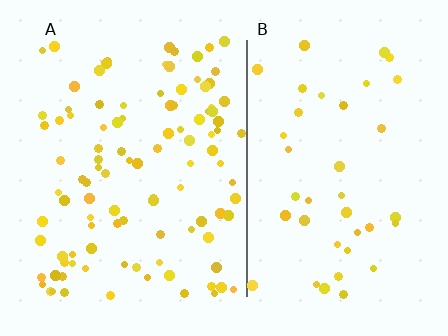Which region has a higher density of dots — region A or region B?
A (the left).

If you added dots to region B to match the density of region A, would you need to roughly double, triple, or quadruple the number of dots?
Approximately triple.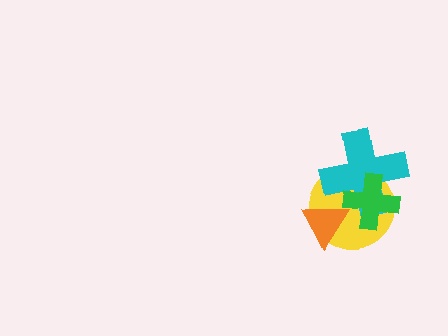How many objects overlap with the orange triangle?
2 objects overlap with the orange triangle.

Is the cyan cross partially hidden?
Yes, it is partially covered by another shape.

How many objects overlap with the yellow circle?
3 objects overlap with the yellow circle.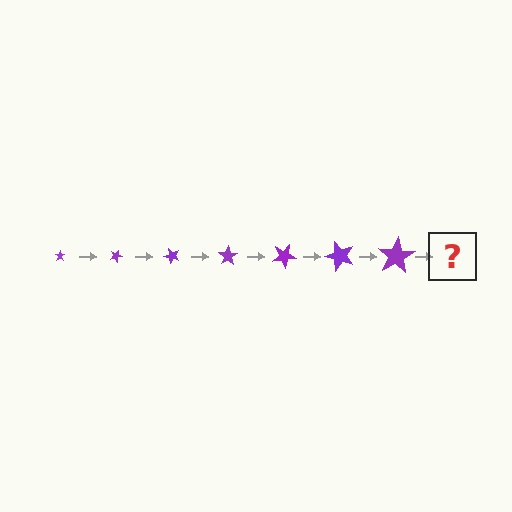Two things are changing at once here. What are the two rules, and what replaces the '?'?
The two rules are that the star grows larger each step and it rotates 25 degrees each step. The '?' should be a star, larger than the previous one and rotated 175 degrees from the start.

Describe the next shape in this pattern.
It should be a star, larger than the previous one and rotated 175 degrees from the start.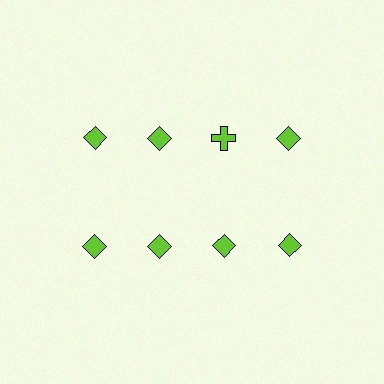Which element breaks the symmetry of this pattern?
The lime cross in the top row, center column breaks the symmetry. All other shapes are lime diamonds.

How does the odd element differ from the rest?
It has a different shape: cross instead of diamond.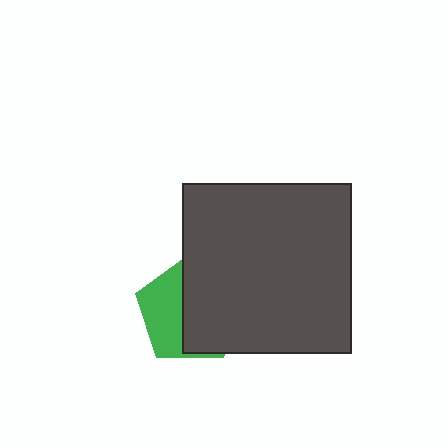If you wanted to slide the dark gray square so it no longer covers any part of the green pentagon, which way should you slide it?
Slide it right — that is the most direct way to separate the two shapes.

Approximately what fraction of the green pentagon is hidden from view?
Roughly 59% of the green pentagon is hidden behind the dark gray square.